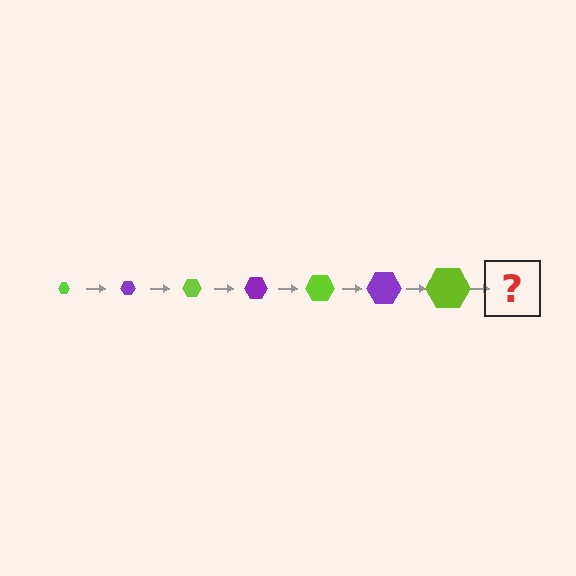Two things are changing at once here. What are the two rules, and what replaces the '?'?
The two rules are that the hexagon grows larger each step and the color cycles through lime and purple. The '?' should be a purple hexagon, larger than the previous one.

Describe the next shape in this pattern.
It should be a purple hexagon, larger than the previous one.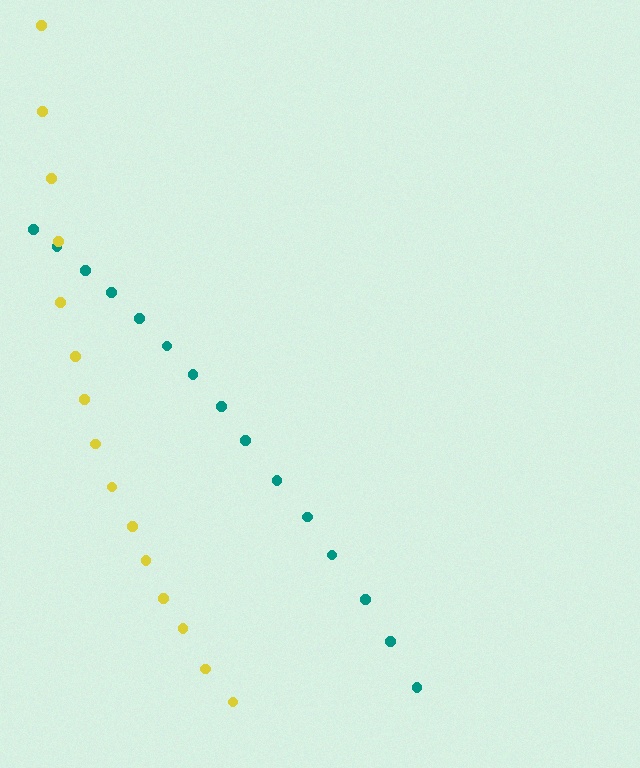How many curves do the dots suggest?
There are 2 distinct paths.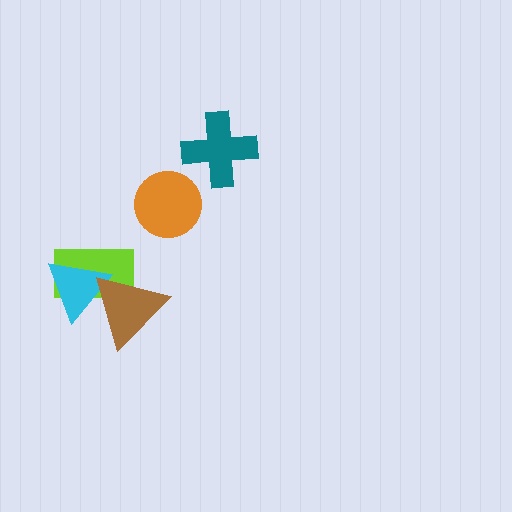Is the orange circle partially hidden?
No, no other shape covers it.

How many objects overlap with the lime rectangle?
2 objects overlap with the lime rectangle.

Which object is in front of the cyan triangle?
The brown triangle is in front of the cyan triangle.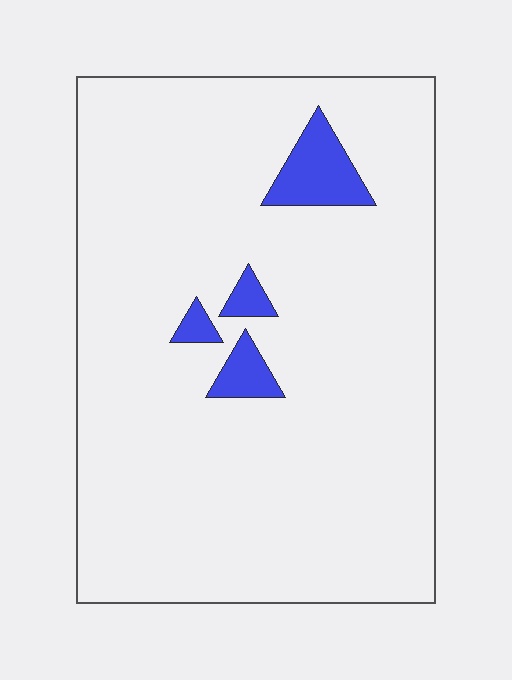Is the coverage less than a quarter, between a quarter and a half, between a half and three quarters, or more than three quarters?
Less than a quarter.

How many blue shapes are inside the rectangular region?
4.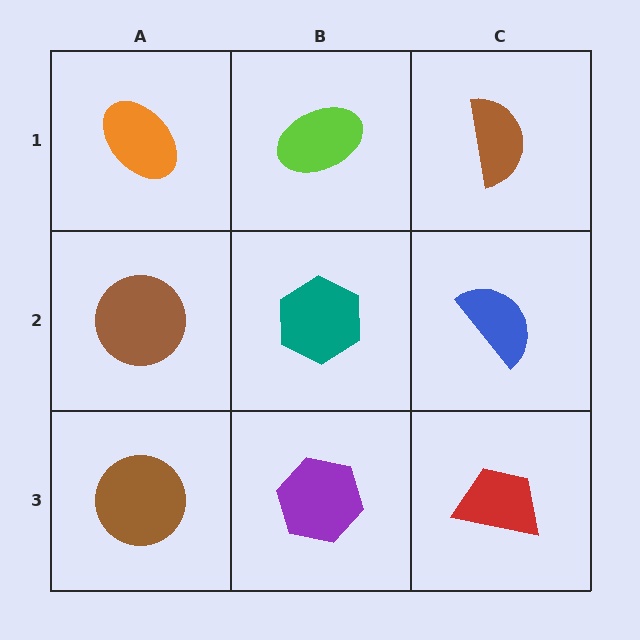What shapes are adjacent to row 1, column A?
A brown circle (row 2, column A), a lime ellipse (row 1, column B).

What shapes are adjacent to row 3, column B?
A teal hexagon (row 2, column B), a brown circle (row 3, column A), a red trapezoid (row 3, column C).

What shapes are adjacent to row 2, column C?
A brown semicircle (row 1, column C), a red trapezoid (row 3, column C), a teal hexagon (row 2, column B).